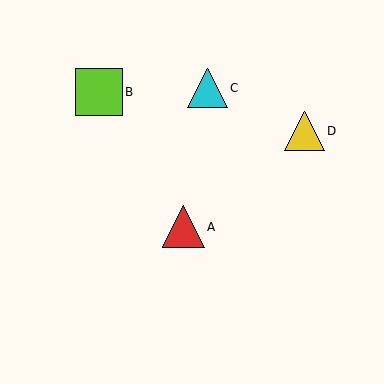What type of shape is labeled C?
Shape C is a cyan triangle.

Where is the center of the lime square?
The center of the lime square is at (99, 92).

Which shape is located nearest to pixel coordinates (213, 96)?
The cyan triangle (labeled C) at (208, 88) is nearest to that location.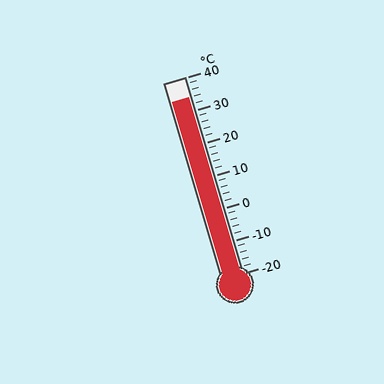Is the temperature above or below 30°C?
The temperature is above 30°C.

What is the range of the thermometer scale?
The thermometer scale ranges from -20°C to 40°C.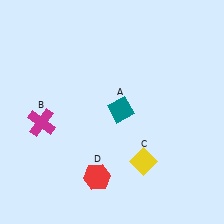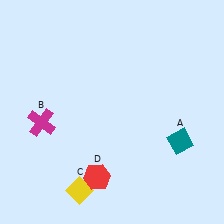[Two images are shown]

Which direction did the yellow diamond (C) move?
The yellow diamond (C) moved left.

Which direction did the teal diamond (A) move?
The teal diamond (A) moved right.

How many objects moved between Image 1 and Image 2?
2 objects moved between the two images.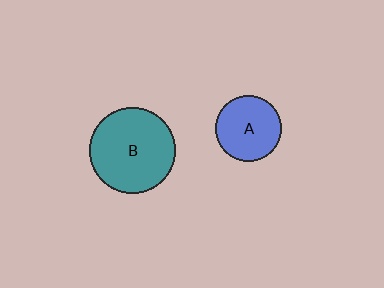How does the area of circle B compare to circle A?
Approximately 1.7 times.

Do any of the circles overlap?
No, none of the circles overlap.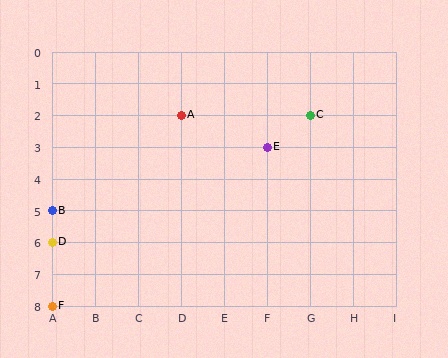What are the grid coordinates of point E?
Point E is at grid coordinates (F, 3).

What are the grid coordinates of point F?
Point F is at grid coordinates (A, 8).